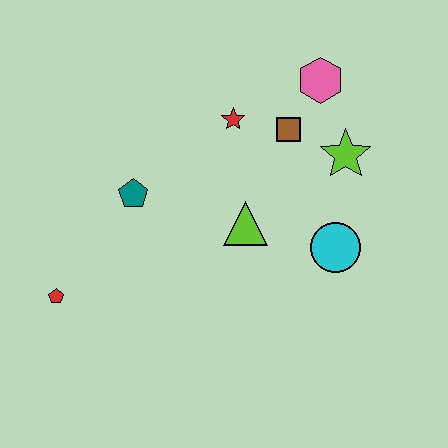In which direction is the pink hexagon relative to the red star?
The pink hexagon is to the right of the red star.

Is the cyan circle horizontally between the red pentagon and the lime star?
Yes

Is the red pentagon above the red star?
No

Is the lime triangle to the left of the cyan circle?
Yes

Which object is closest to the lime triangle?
The cyan circle is closest to the lime triangle.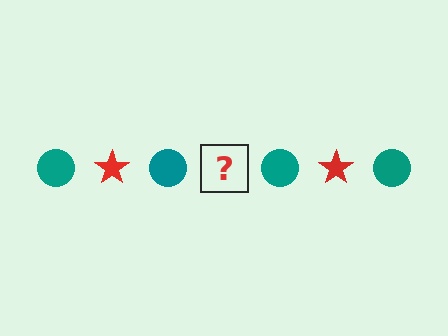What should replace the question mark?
The question mark should be replaced with a red star.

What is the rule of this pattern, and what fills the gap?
The rule is that the pattern alternates between teal circle and red star. The gap should be filled with a red star.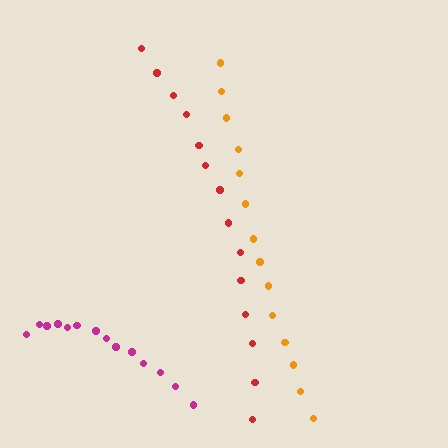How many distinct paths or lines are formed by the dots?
There are 3 distinct paths.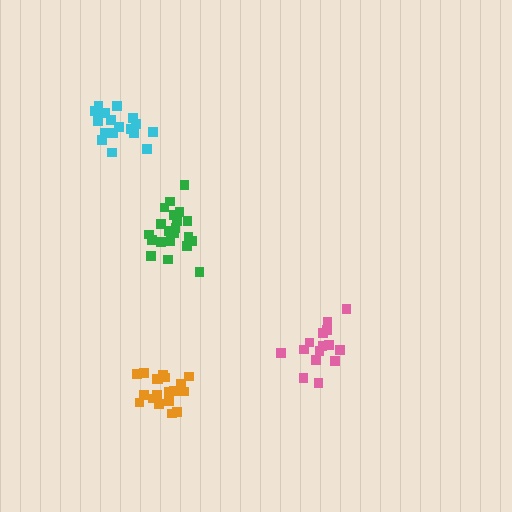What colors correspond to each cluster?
The clusters are colored: green, orange, pink, cyan.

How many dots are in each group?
Group 1: 21 dots, Group 2: 19 dots, Group 3: 15 dots, Group 4: 17 dots (72 total).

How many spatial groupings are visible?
There are 4 spatial groupings.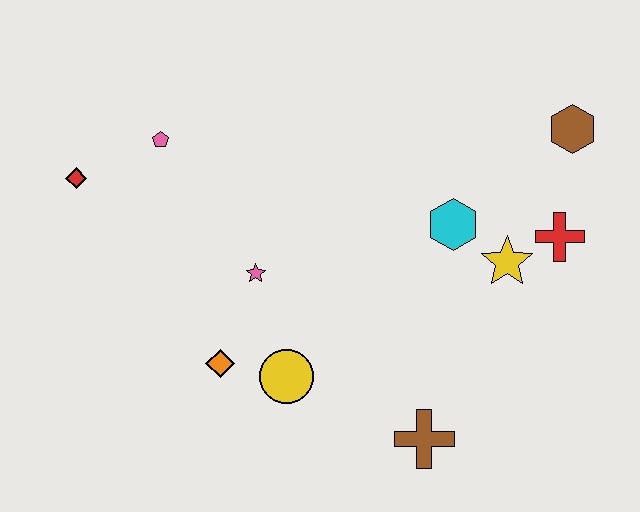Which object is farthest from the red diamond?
The brown hexagon is farthest from the red diamond.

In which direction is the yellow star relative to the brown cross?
The yellow star is above the brown cross.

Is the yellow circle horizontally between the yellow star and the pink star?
Yes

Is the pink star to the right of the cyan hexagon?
No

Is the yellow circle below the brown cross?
No